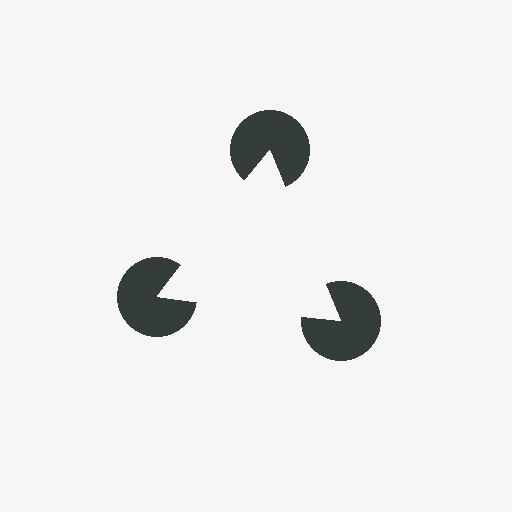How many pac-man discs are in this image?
There are 3 — one at each vertex of the illusory triangle.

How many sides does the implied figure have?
3 sides.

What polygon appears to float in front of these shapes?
An illusory triangle — its edges are inferred from the aligned wedge cuts in the pac-man discs, not physically drawn.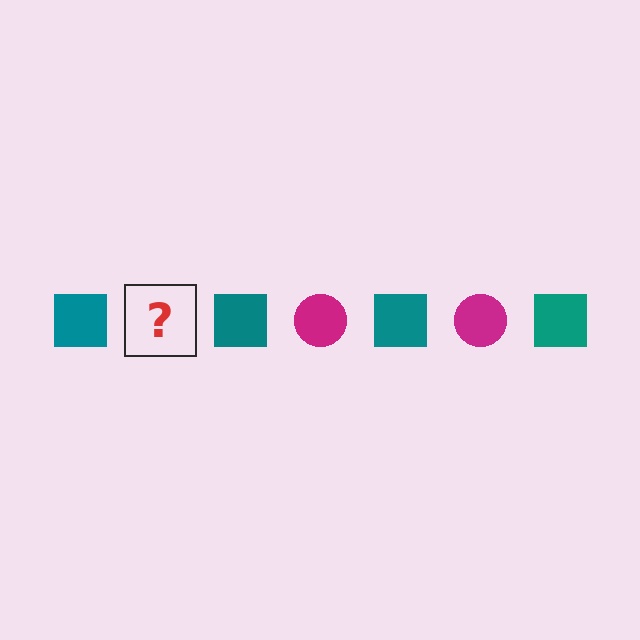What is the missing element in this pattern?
The missing element is a magenta circle.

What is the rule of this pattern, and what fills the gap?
The rule is that the pattern alternates between teal square and magenta circle. The gap should be filled with a magenta circle.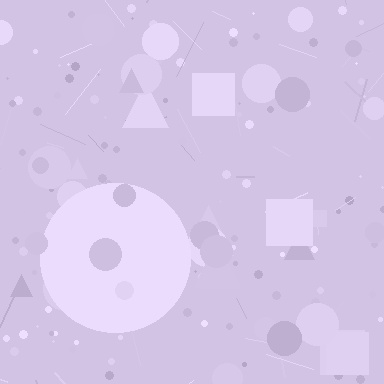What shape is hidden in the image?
A circle is hidden in the image.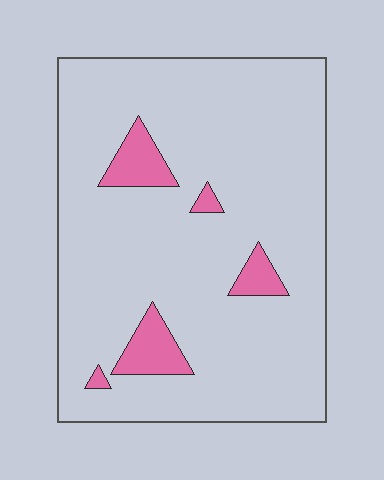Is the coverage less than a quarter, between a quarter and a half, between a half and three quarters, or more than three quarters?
Less than a quarter.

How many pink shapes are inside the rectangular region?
5.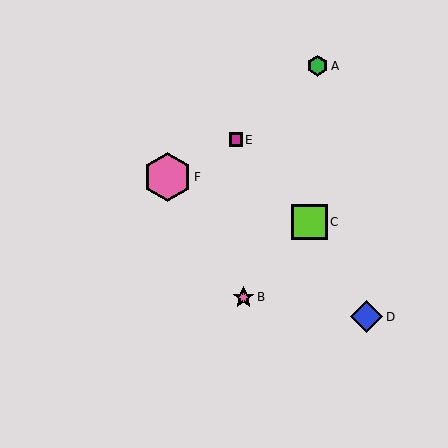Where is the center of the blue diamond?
The center of the blue diamond is at (366, 317).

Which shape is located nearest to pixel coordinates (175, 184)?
The pink hexagon (labeled F) at (167, 177) is nearest to that location.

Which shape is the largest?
The pink hexagon (labeled F) is the largest.